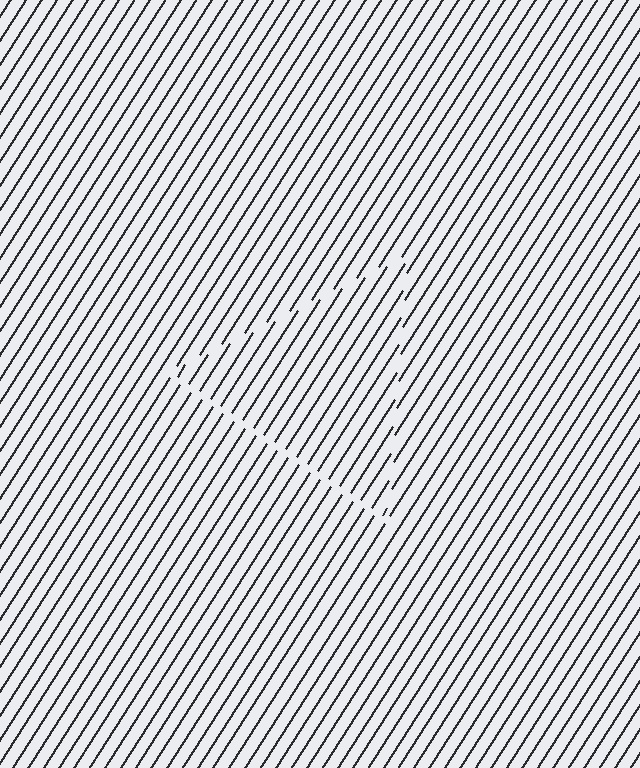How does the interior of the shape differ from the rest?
The interior of the shape contains the same grating, shifted by half a period — the contour is defined by the phase discontinuity where line-ends from the inner and outer gratings abut.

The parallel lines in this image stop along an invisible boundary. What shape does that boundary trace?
An illusory triangle. The interior of the shape contains the same grating, shifted by half a period — the contour is defined by the phase discontinuity where line-ends from the inner and outer gratings abut.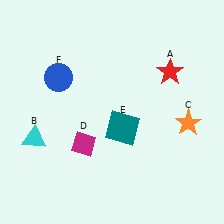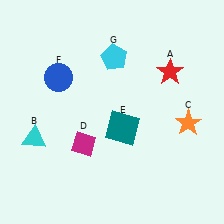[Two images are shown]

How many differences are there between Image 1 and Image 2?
There is 1 difference between the two images.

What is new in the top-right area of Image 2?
A cyan pentagon (G) was added in the top-right area of Image 2.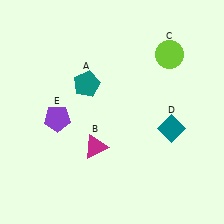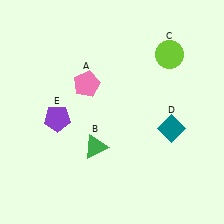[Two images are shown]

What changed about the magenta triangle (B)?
In Image 1, B is magenta. In Image 2, it changed to green.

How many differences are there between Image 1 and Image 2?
There are 2 differences between the two images.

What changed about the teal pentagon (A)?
In Image 1, A is teal. In Image 2, it changed to pink.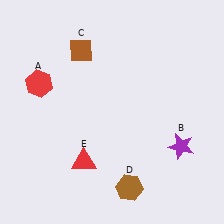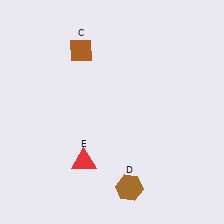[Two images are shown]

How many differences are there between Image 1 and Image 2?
There are 2 differences between the two images.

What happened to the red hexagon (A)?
The red hexagon (A) was removed in Image 2. It was in the top-left area of Image 1.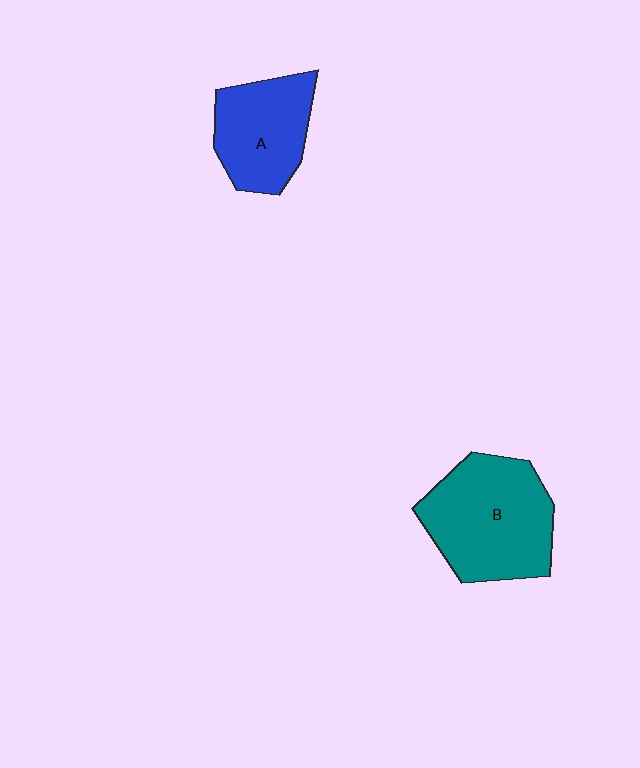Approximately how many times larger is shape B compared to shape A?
Approximately 1.4 times.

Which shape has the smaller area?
Shape A (blue).